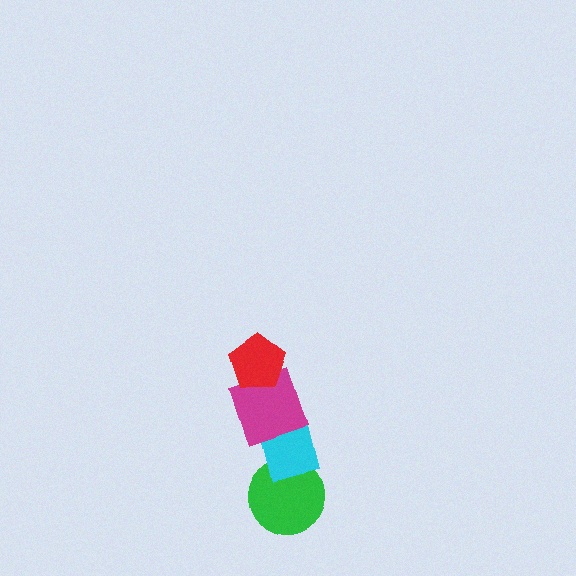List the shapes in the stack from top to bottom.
From top to bottom: the red pentagon, the magenta square, the cyan square, the green circle.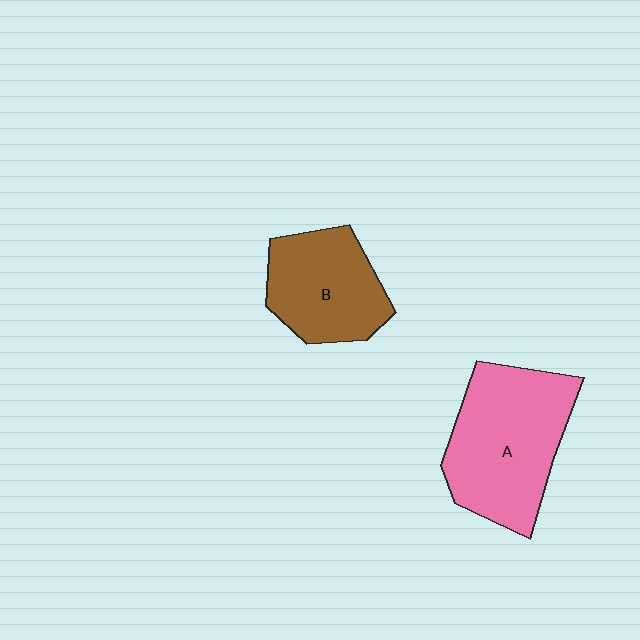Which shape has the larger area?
Shape A (pink).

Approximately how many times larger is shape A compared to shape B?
Approximately 1.4 times.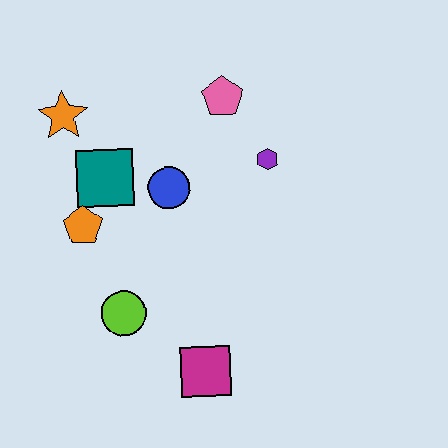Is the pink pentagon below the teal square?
No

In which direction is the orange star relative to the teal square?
The orange star is above the teal square.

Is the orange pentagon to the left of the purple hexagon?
Yes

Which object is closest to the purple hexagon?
The pink pentagon is closest to the purple hexagon.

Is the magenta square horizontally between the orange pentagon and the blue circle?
No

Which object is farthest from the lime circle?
The pink pentagon is farthest from the lime circle.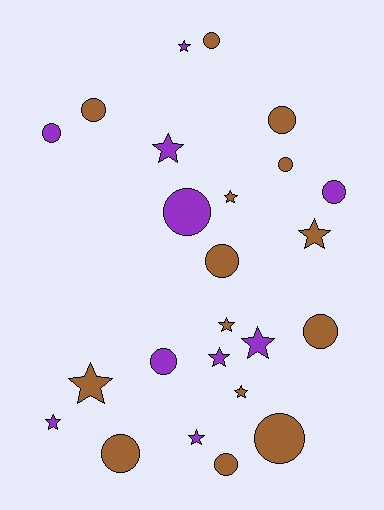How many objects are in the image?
There are 24 objects.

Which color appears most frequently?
Brown, with 14 objects.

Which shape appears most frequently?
Circle, with 13 objects.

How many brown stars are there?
There are 5 brown stars.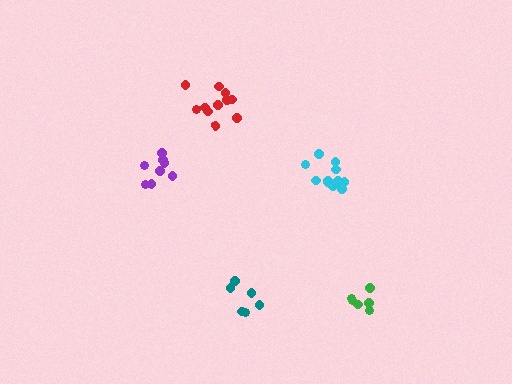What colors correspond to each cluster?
The clusters are colored: teal, cyan, red, purple, green.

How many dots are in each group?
Group 1: 6 dots, Group 2: 12 dots, Group 3: 11 dots, Group 4: 8 dots, Group 5: 7 dots (44 total).